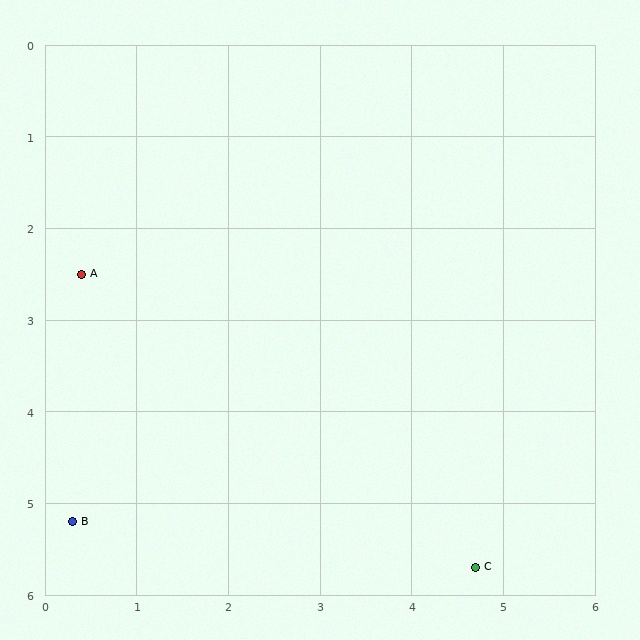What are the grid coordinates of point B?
Point B is at approximately (0.3, 5.2).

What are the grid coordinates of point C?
Point C is at approximately (4.7, 5.7).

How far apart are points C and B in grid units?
Points C and B are about 4.4 grid units apart.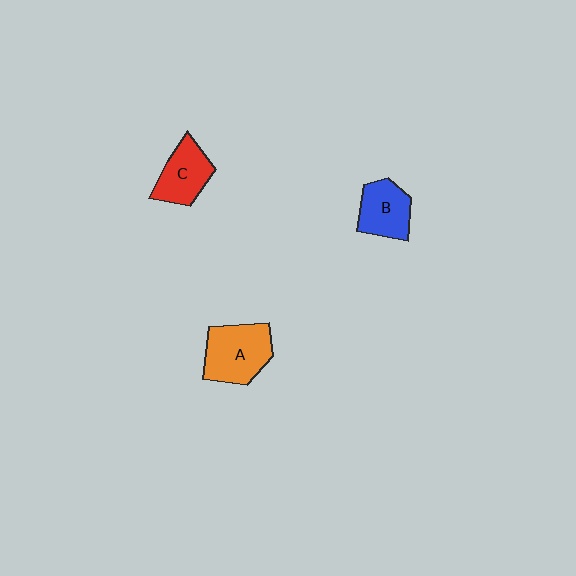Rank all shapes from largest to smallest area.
From largest to smallest: A (orange), C (red), B (blue).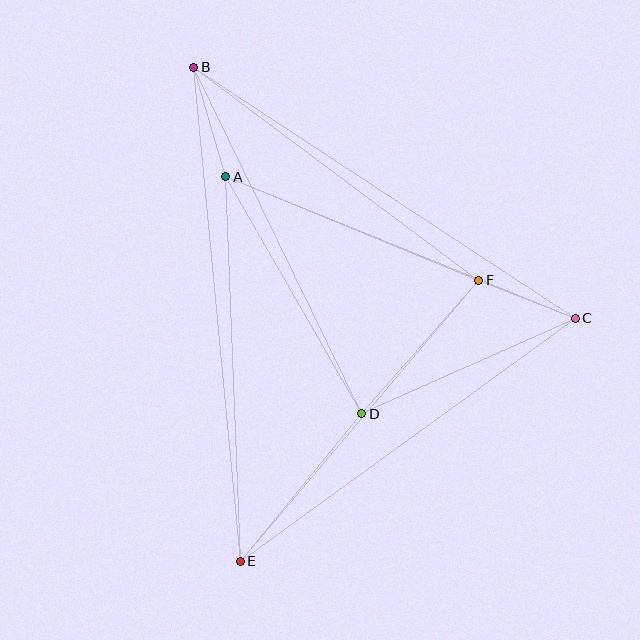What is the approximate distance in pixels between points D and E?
The distance between D and E is approximately 191 pixels.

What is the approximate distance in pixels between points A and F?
The distance between A and F is approximately 273 pixels.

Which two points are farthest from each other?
Points B and E are farthest from each other.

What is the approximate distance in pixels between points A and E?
The distance between A and E is approximately 385 pixels.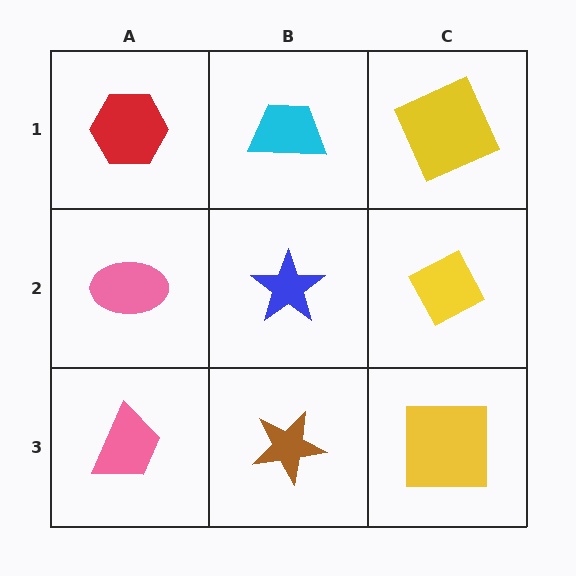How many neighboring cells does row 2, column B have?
4.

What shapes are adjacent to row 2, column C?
A yellow square (row 1, column C), a yellow square (row 3, column C), a blue star (row 2, column B).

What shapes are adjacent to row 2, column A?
A red hexagon (row 1, column A), a pink trapezoid (row 3, column A), a blue star (row 2, column B).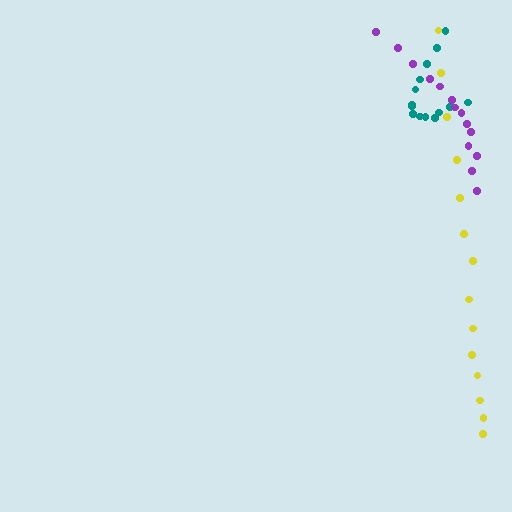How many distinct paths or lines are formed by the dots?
There are 3 distinct paths.